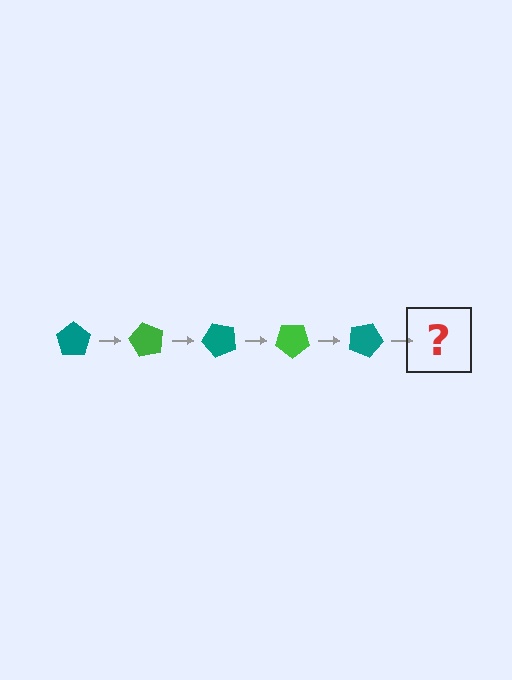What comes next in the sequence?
The next element should be a green pentagon, rotated 300 degrees from the start.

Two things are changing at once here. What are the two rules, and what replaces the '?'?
The two rules are that it rotates 60 degrees each step and the color cycles through teal and green. The '?' should be a green pentagon, rotated 300 degrees from the start.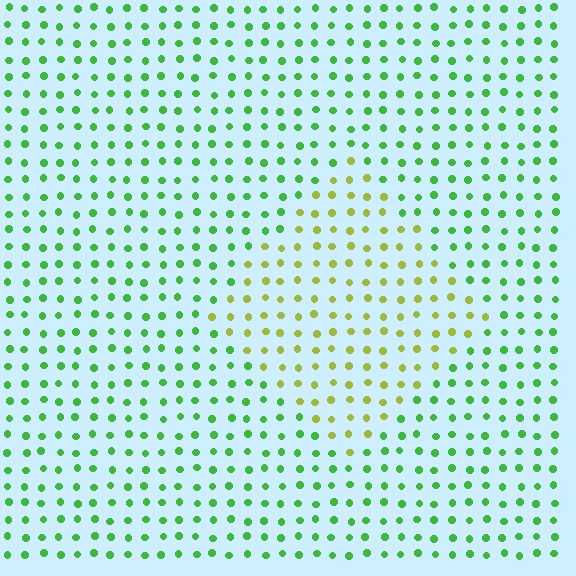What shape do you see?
I see a diamond.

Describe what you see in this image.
The image is filled with small green elements in a uniform arrangement. A diamond-shaped region is visible where the elements are tinted to a slightly different hue, forming a subtle color boundary.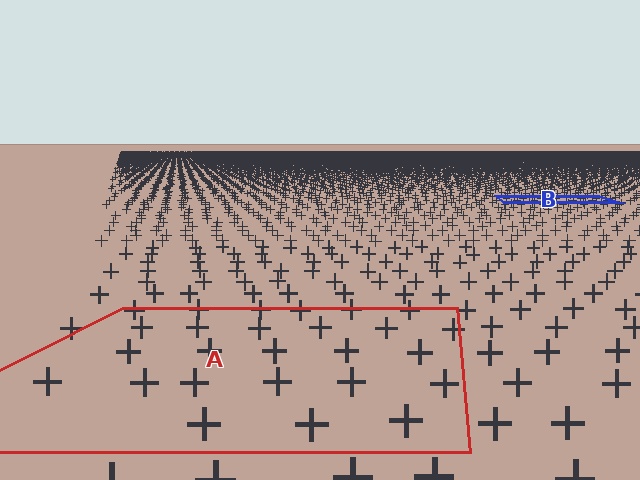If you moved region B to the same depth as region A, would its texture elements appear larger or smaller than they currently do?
They would appear larger. At a closer depth, the same texture elements are projected at a bigger on-screen size.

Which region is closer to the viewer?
Region A is closer. The texture elements there are larger and more spread out.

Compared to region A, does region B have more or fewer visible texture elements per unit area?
Region B has more texture elements per unit area — they are packed more densely because it is farther away.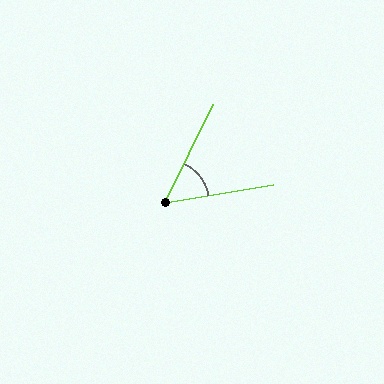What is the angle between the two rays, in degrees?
Approximately 54 degrees.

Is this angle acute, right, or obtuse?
It is acute.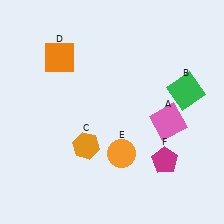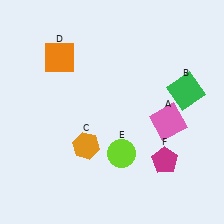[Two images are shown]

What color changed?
The circle (E) changed from orange in Image 1 to lime in Image 2.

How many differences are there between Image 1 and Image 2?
There is 1 difference between the two images.